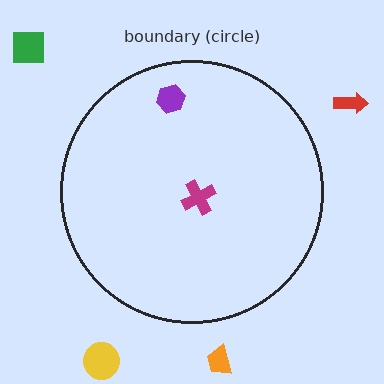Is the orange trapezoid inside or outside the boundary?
Outside.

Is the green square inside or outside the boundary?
Outside.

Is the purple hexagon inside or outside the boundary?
Inside.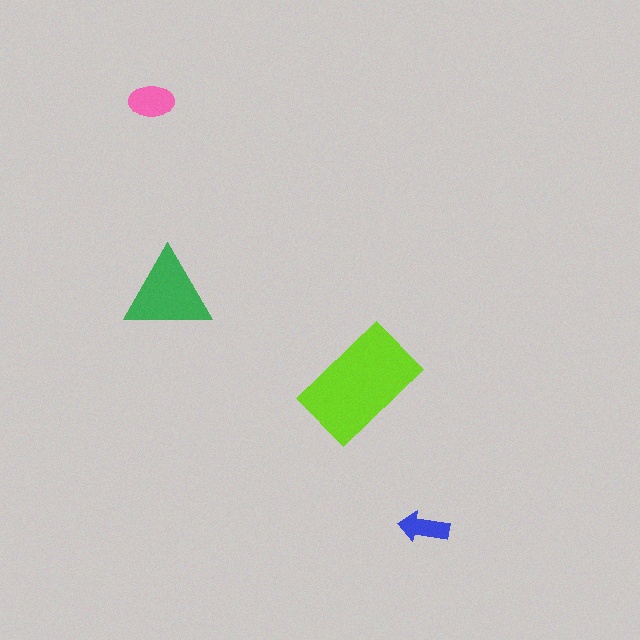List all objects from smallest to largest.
The blue arrow, the pink ellipse, the green triangle, the lime rectangle.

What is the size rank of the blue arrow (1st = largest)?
4th.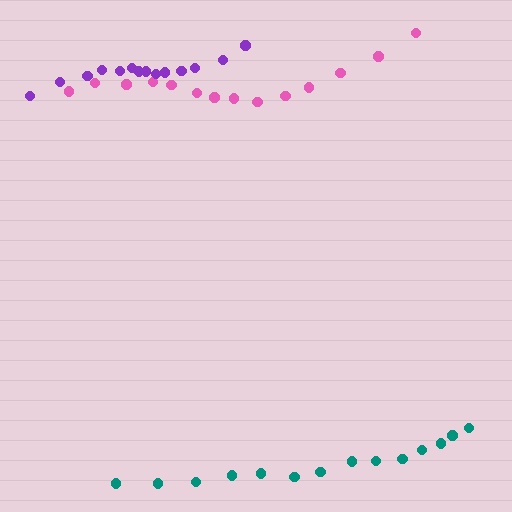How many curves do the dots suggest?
There are 3 distinct paths.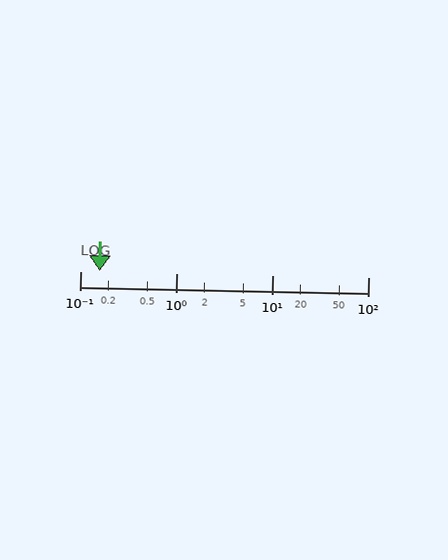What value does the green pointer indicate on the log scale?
The pointer indicates approximately 0.16.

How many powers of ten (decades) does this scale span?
The scale spans 3 decades, from 0.1 to 100.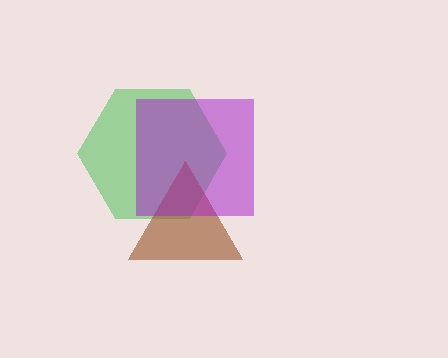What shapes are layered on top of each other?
The layered shapes are: a green hexagon, a brown triangle, a purple square.